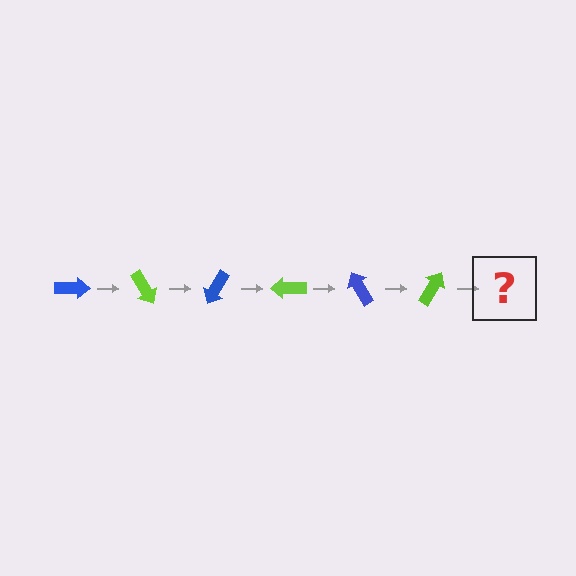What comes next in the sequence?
The next element should be a blue arrow, rotated 360 degrees from the start.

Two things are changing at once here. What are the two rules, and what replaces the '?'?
The two rules are that it rotates 60 degrees each step and the color cycles through blue and lime. The '?' should be a blue arrow, rotated 360 degrees from the start.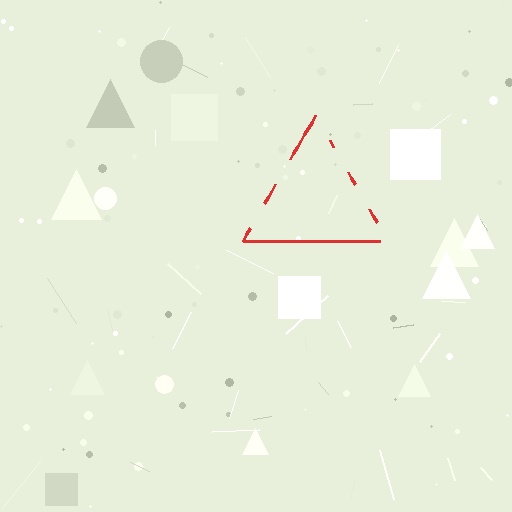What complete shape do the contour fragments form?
The contour fragments form a triangle.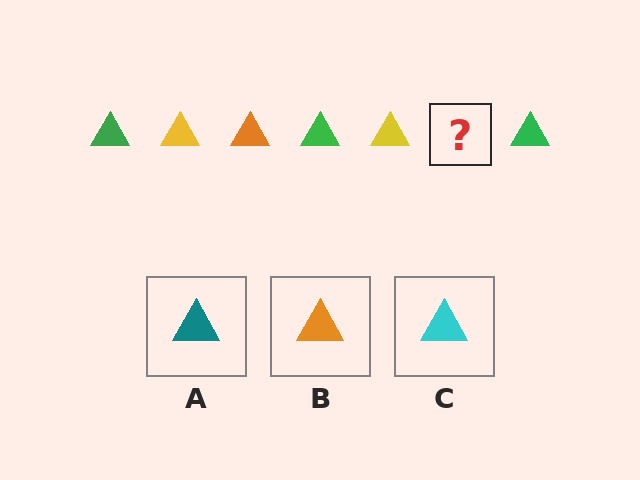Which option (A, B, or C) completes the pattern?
B.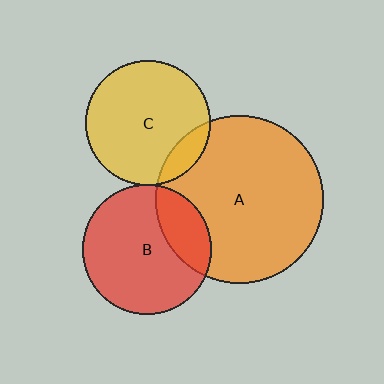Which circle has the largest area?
Circle A (orange).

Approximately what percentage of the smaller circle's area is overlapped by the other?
Approximately 25%.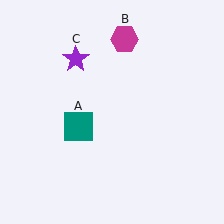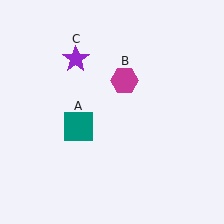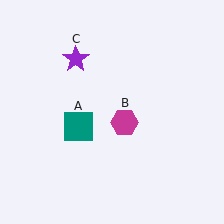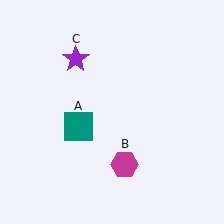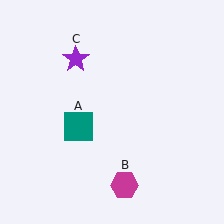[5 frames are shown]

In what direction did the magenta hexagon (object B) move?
The magenta hexagon (object B) moved down.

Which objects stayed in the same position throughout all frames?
Teal square (object A) and purple star (object C) remained stationary.